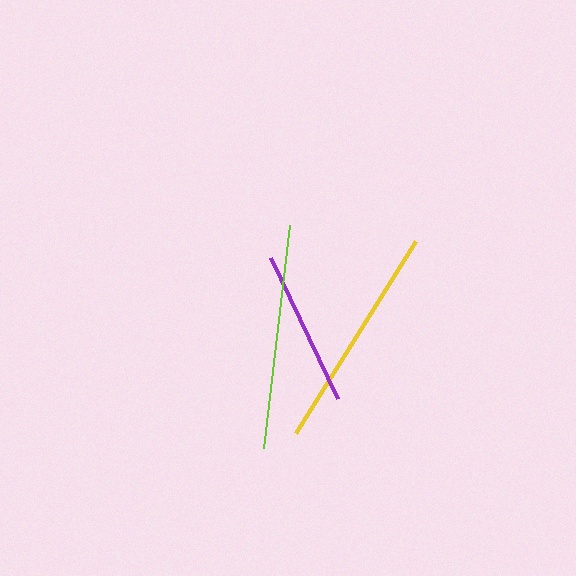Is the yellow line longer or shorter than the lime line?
The yellow line is longer than the lime line.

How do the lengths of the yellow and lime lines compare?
The yellow and lime lines are approximately the same length.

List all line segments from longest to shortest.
From longest to shortest: yellow, lime, purple.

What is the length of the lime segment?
The lime segment is approximately 225 pixels long.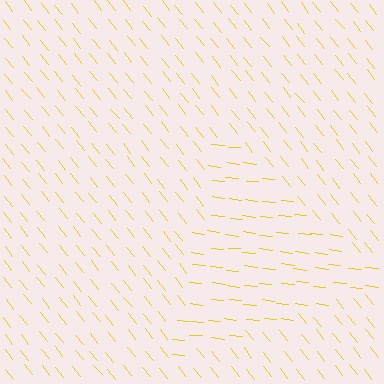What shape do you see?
I see a triangle.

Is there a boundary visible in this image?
Yes, there is a texture boundary formed by a change in line orientation.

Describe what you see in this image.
The image is filled with small yellow line segments. A triangle region in the image has lines oriented differently from the surrounding lines, creating a visible texture boundary.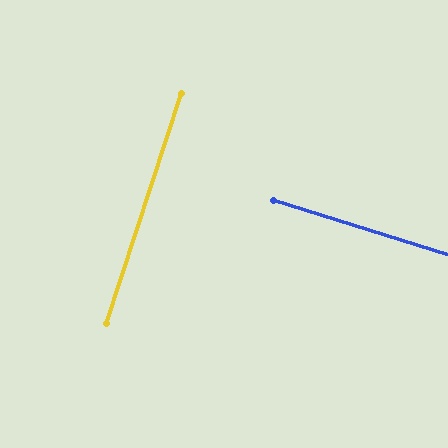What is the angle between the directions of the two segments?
Approximately 89 degrees.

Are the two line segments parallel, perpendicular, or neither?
Perpendicular — they meet at approximately 89°.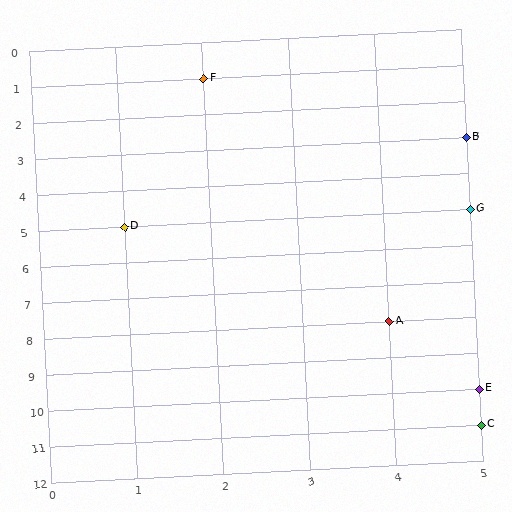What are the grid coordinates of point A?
Point A is at grid coordinates (4, 8).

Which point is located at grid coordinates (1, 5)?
Point D is at (1, 5).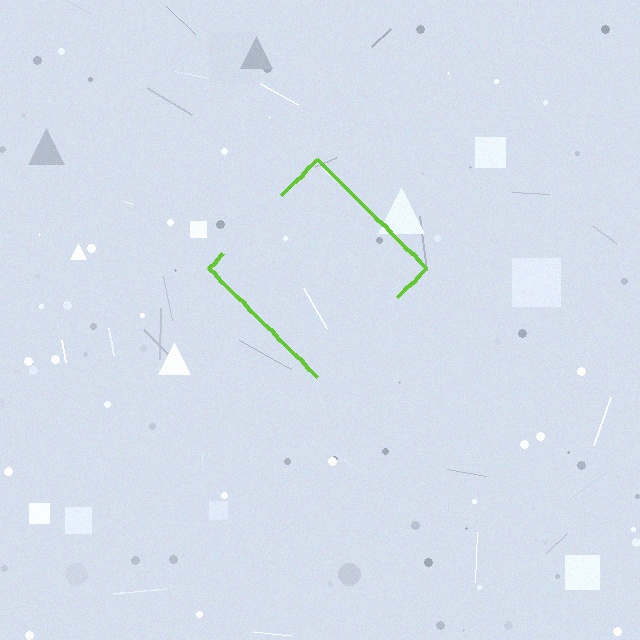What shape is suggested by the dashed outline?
The dashed outline suggests a diamond.